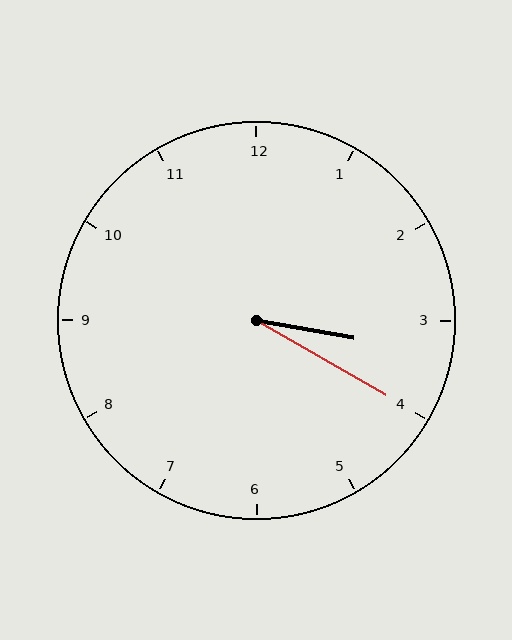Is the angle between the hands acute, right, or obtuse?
It is acute.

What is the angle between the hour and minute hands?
Approximately 20 degrees.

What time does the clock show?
3:20.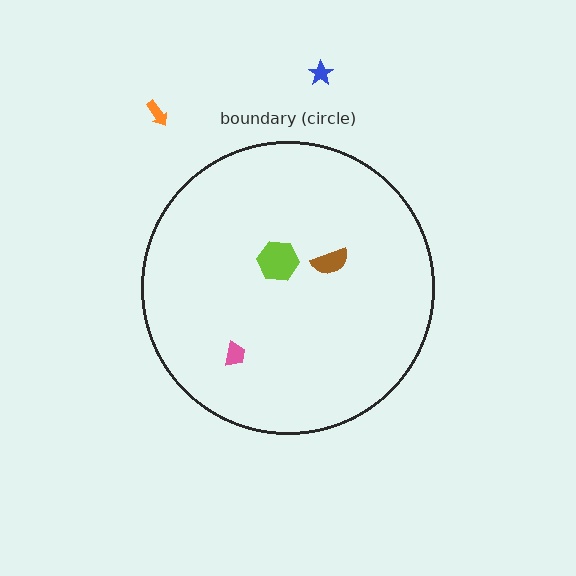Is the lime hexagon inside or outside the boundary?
Inside.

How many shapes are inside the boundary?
3 inside, 2 outside.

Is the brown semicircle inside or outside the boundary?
Inside.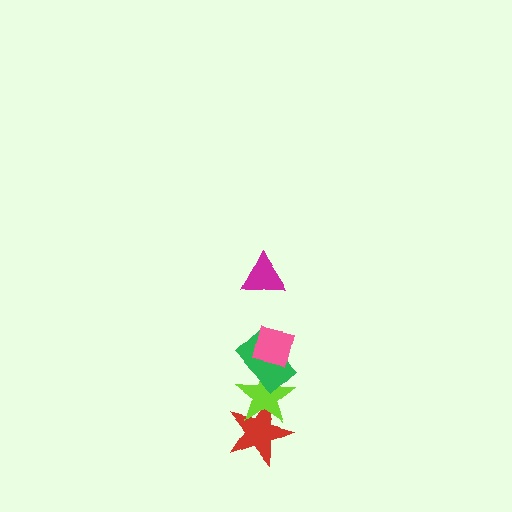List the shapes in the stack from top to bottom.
From top to bottom: the magenta triangle, the pink square, the green rectangle, the lime star, the red star.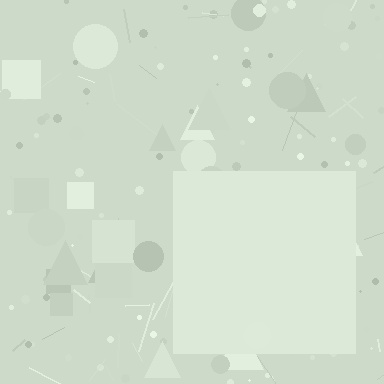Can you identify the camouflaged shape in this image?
The camouflaged shape is a square.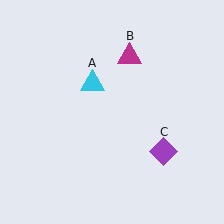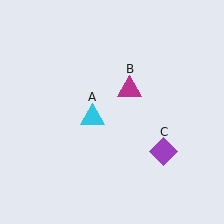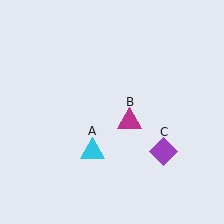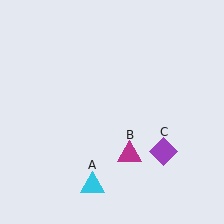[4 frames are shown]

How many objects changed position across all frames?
2 objects changed position: cyan triangle (object A), magenta triangle (object B).